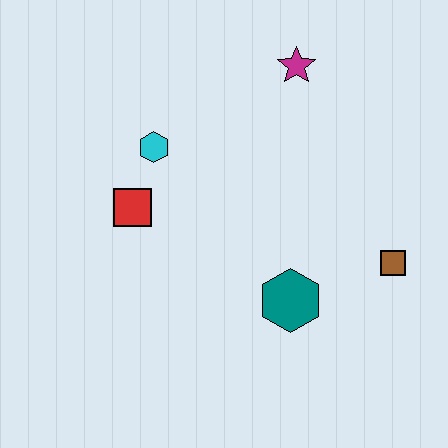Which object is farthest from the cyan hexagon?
The brown square is farthest from the cyan hexagon.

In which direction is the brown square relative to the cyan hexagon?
The brown square is to the right of the cyan hexagon.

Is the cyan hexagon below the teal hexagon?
No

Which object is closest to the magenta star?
The cyan hexagon is closest to the magenta star.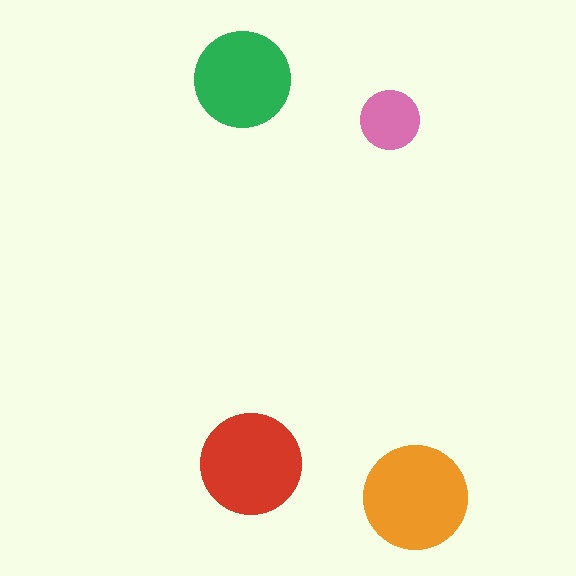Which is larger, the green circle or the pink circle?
The green one.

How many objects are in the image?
There are 4 objects in the image.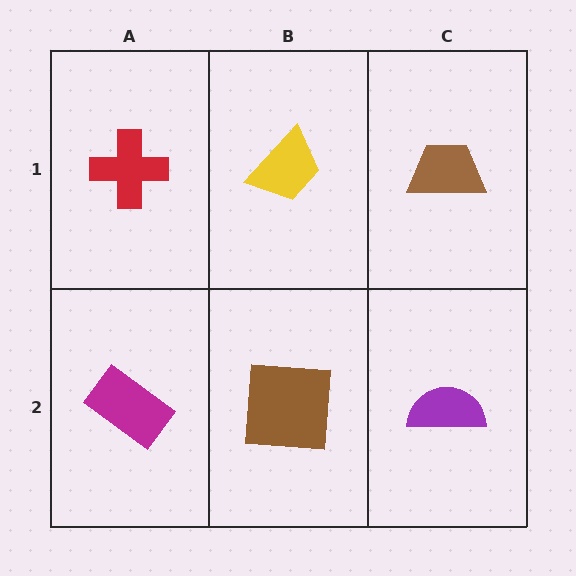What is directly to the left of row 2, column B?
A magenta rectangle.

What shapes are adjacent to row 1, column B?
A brown square (row 2, column B), a red cross (row 1, column A), a brown trapezoid (row 1, column C).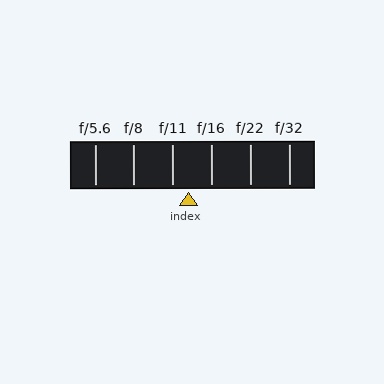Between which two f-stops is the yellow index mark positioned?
The index mark is between f/11 and f/16.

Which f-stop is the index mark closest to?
The index mark is closest to f/11.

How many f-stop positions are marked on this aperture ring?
There are 6 f-stop positions marked.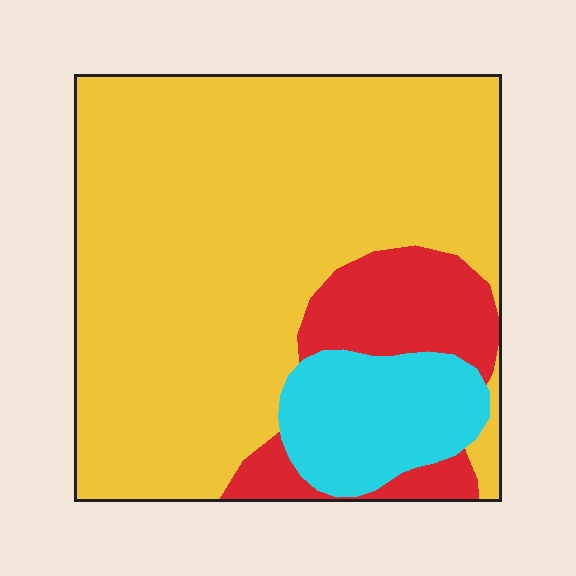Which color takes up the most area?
Yellow, at roughly 75%.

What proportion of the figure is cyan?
Cyan takes up about one eighth (1/8) of the figure.